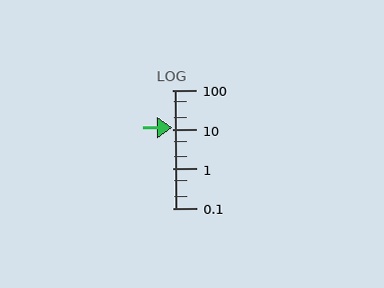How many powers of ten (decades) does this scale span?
The scale spans 3 decades, from 0.1 to 100.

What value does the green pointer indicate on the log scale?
The pointer indicates approximately 11.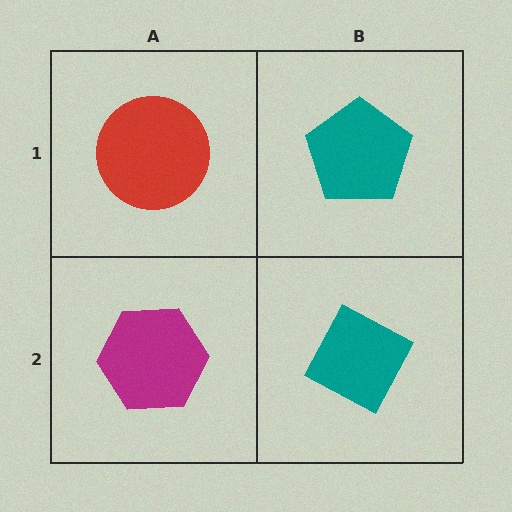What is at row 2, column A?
A magenta hexagon.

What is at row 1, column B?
A teal pentagon.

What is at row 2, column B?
A teal diamond.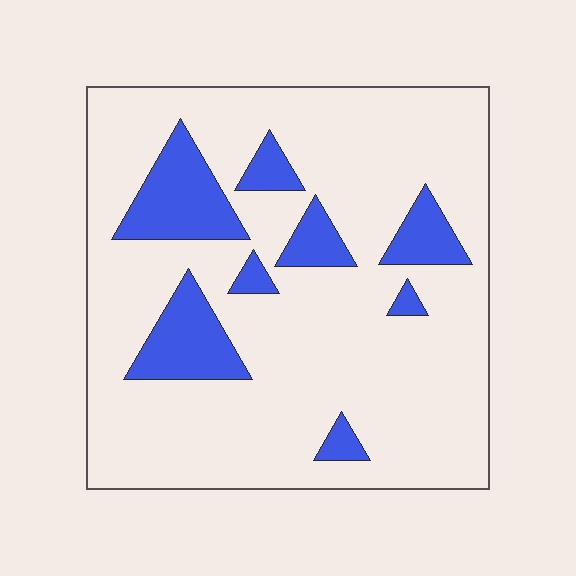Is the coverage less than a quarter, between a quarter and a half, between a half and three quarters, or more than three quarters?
Less than a quarter.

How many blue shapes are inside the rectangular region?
8.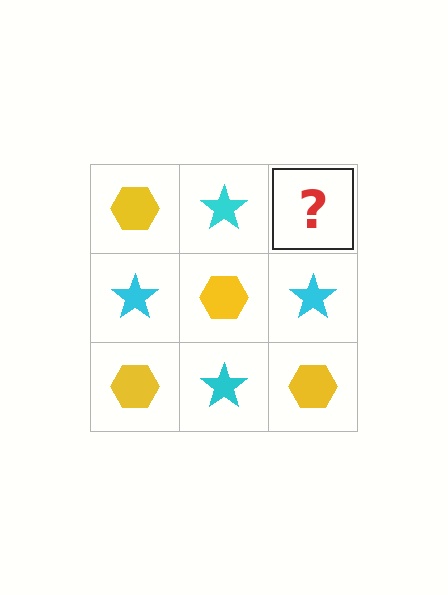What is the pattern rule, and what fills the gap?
The rule is that it alternates yellow hexagon and cyan star in a checkerboard pattern. The gap should be filled with a yellow hexagon.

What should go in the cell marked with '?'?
The missing cell should contain a yellow hexagon.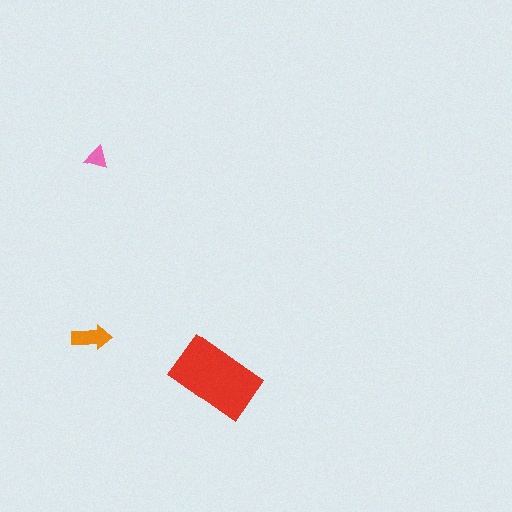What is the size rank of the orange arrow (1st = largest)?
2nd.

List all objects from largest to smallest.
The red rectangle, the orange arrow, the pink triangle.